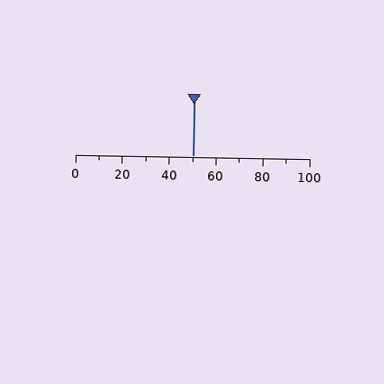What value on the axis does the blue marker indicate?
The marker indicates approximately 50.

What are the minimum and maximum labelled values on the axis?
The axis runs from 0 to 100.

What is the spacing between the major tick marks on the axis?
The major ticks are spaced 20 apart.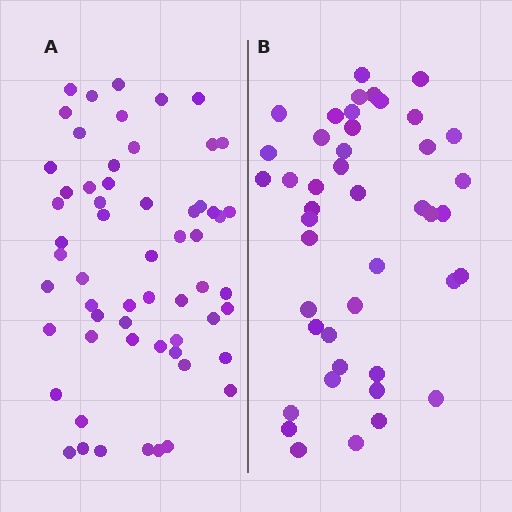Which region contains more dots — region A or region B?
Region A (the left region) has more dots.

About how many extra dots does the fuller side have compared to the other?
Region A has approximately 15 more dots than region B.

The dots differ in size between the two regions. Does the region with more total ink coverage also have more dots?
No. Region B has more total ink coverage because its dots are larger, but region A actually contains more individual dots. Total area can be misleading — the number of items is what matters here.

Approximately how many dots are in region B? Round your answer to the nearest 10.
About 40 dots. (The exact count is 44, which rounds to 40.)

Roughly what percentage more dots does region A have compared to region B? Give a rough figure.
About 35% more.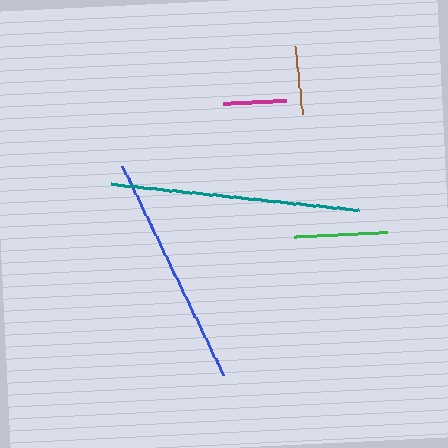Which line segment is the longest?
The teal line is the longest at approximately 249 pixels.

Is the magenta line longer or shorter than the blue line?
The blue line is longer than the magenta line.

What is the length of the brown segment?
The brown segment is approximately 68 pixels long.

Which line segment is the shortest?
The magenta line is the shortest at approximately 63 pixels.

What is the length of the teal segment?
The teal segment is approximately 249 pixels long.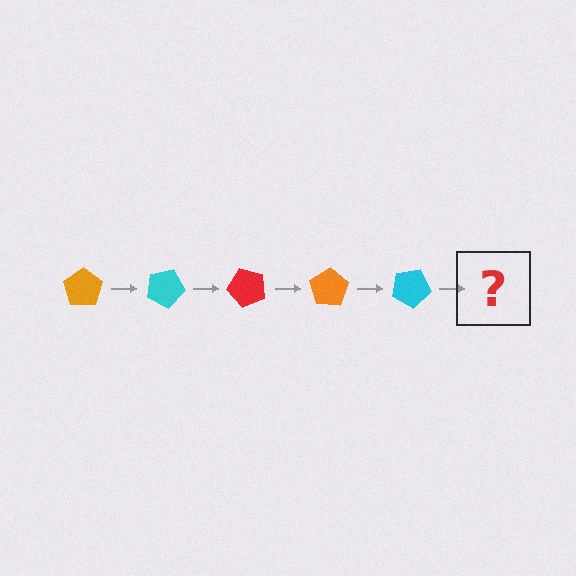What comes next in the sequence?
The next element should be a red pentagon, rotated 125 degrees from the start.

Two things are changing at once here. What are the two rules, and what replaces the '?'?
The two rules are that it rotates 25 degrees each step and the color cycles through orange, cyan, and red. The '?' should be a red pentagon, rotated 125 degrees from the start.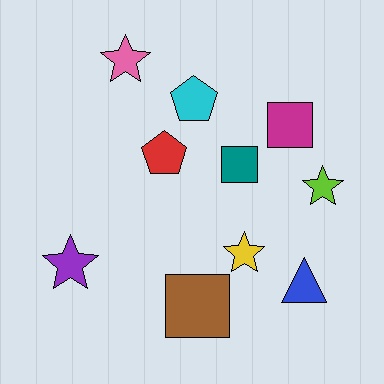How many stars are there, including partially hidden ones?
There are 4 stars.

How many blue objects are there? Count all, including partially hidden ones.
There is 1 blue object.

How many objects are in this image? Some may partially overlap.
There are 10 objects.